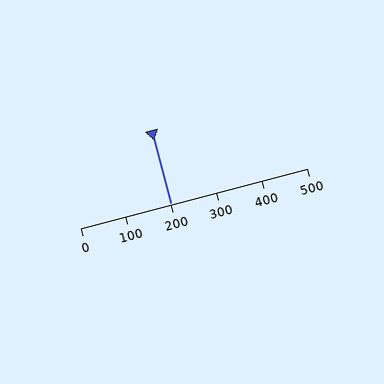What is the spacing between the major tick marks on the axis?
The major ticks are spaced 100 apart.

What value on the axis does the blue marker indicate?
The marker indicates approximately 200.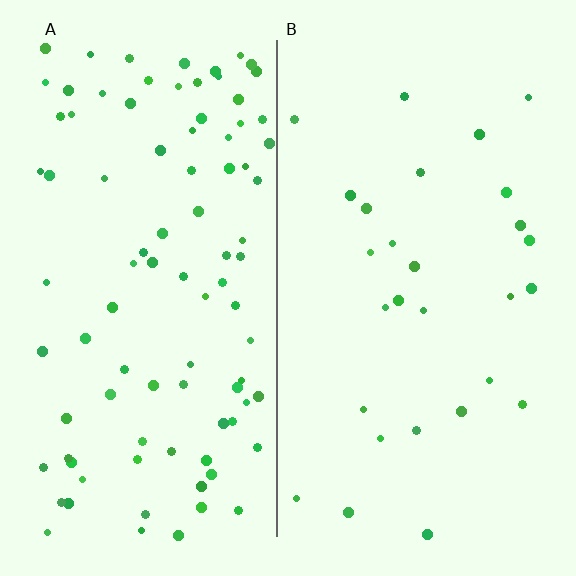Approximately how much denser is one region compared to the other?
Approximately 3.3× — region A over region B.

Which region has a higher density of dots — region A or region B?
A (the left).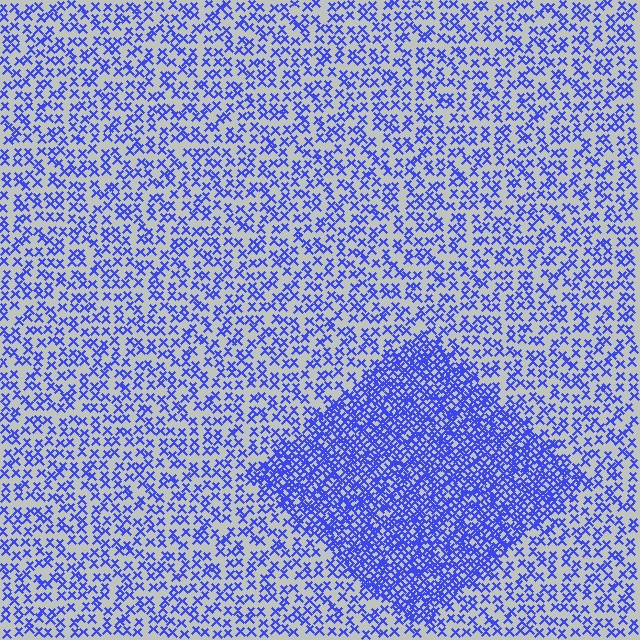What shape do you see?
I see a diamond.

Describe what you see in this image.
The image contains small blue elements arranged at two different densities. A diamond-shaped region is visible where the elements are more densely packed than the surrounding area.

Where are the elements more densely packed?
The elements are more densely packed inside the diamond boundary.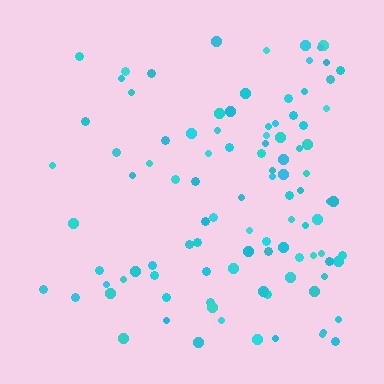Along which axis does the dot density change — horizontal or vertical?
Horizontal.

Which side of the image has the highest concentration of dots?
The right.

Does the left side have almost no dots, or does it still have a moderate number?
Still a moderate number, just noticeably fewer than the right.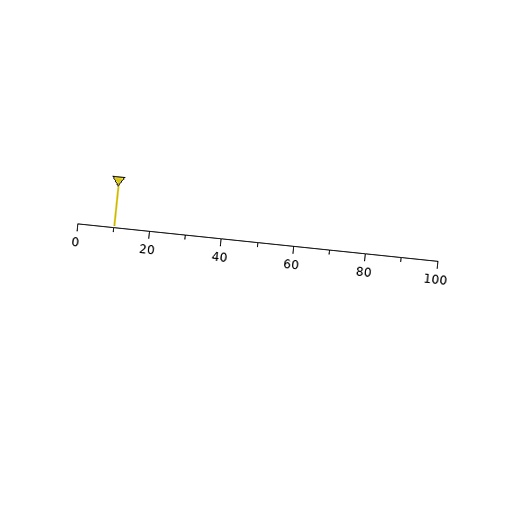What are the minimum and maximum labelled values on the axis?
The axis runs from 0 to 100.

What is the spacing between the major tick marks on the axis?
The major ticks are spaced 20 apart.